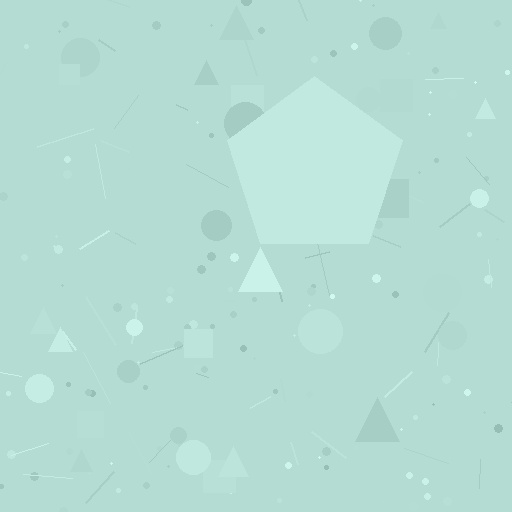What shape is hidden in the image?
A pentagon is hidden in the image.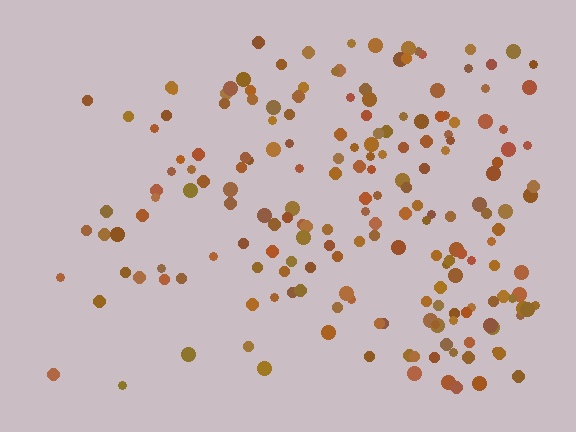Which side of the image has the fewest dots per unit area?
The left.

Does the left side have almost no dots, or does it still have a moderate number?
Still a moderate number, just noticeably fewer than the right.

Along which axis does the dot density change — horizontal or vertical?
Horizontal.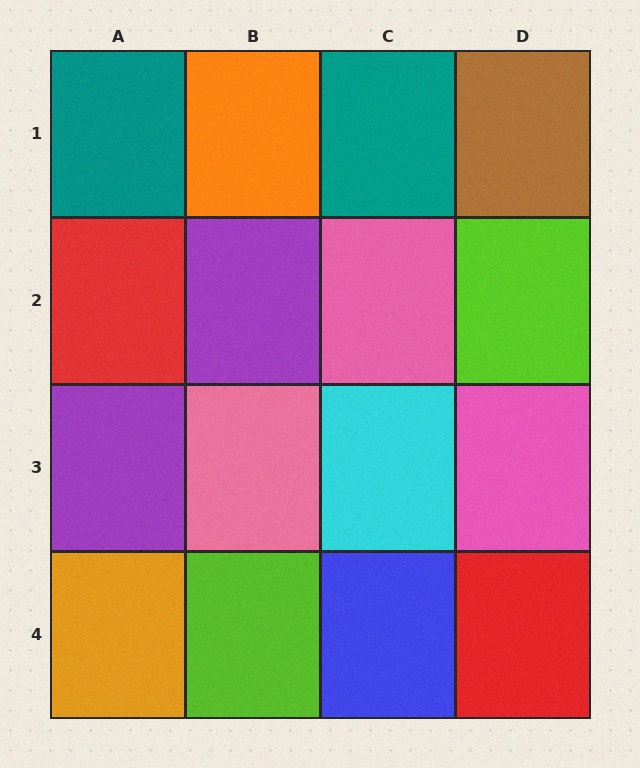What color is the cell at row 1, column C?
Teal.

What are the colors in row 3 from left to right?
Purple, pink, cyan, pink.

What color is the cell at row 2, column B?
Purple.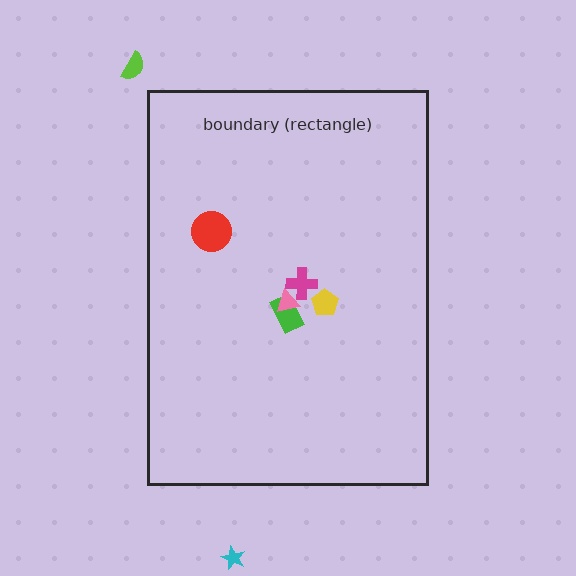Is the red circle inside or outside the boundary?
Inside.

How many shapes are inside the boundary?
5 inside, 2 outside.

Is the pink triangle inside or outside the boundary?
Inside.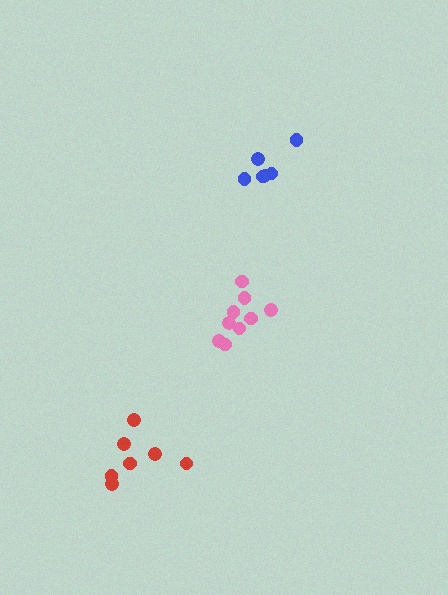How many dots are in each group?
Group 1: 7 dots, Group 2: 9 dots, Group 3: 6 dots (22 total).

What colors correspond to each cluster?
The clusters are colored: red, pink, blue.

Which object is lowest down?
The red cluster is bottommost.